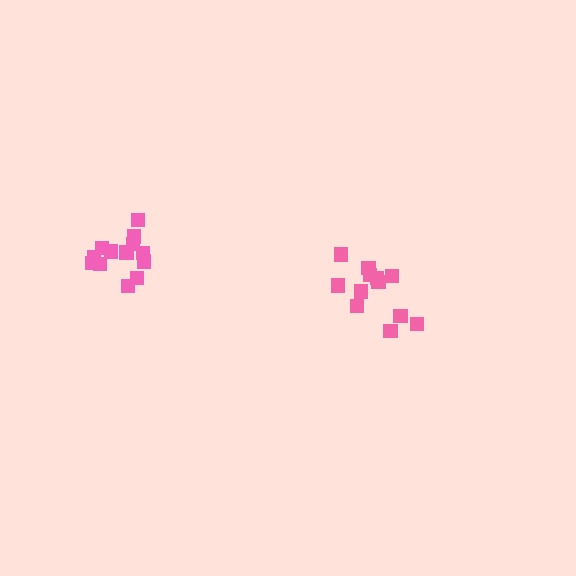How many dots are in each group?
Group 1: 12 dots, Group 2: 13 dots (25 total).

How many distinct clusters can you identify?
There are 2 distinct clusters.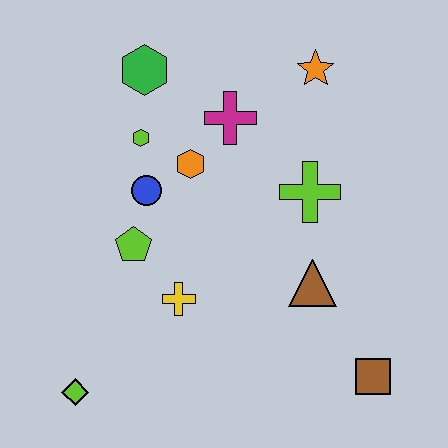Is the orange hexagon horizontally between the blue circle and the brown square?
Yes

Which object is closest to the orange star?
The magenta cross is closest to the orange star.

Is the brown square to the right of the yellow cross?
Yes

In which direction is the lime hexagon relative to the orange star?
The lime hexagon is to the left of the orange star.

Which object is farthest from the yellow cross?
The orange star is farthest from the yellow cross.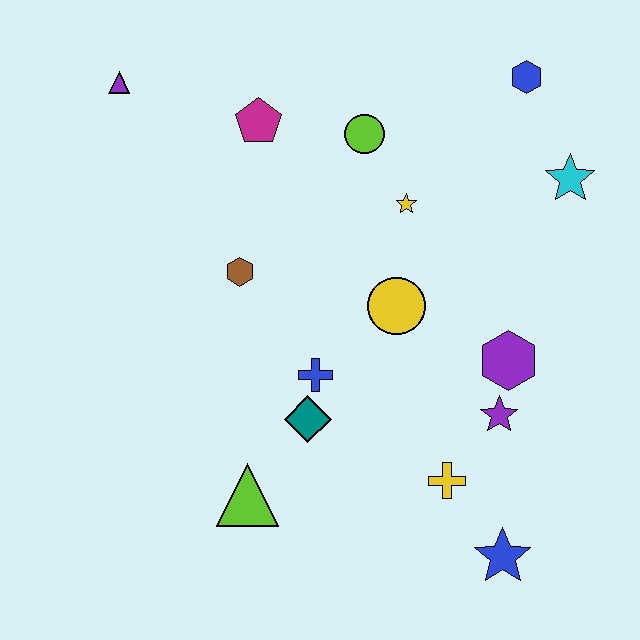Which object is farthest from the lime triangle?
The blue hexagon is farthest from the lime triangle.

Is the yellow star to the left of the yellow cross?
Yes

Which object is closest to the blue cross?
The teal diamond is closest to the blue cross.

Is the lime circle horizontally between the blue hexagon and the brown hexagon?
Yes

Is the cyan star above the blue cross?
Yes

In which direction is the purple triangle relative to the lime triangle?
The purple triangle is above the lime triangle.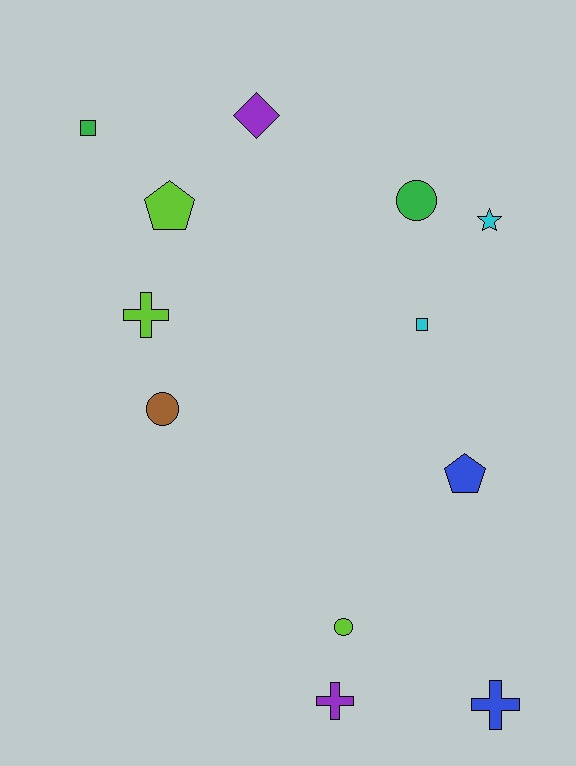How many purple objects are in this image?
There are 2 purple objects.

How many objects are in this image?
There are 12 objects.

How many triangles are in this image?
There are no triangles.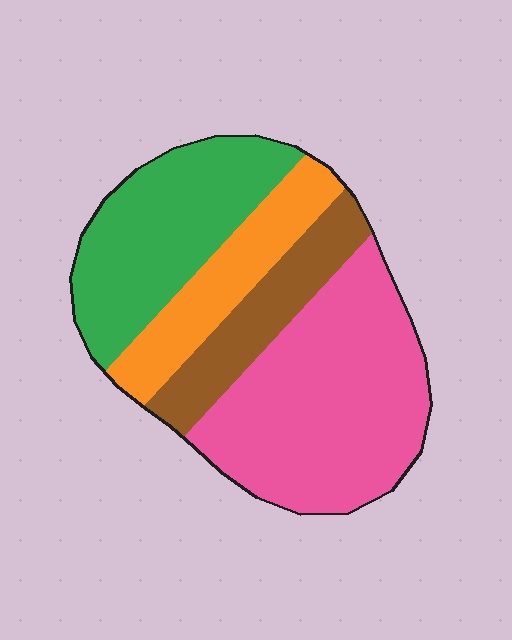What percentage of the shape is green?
Green covers roughly 25% of the shape.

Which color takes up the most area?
Pink, at roughly 40%.